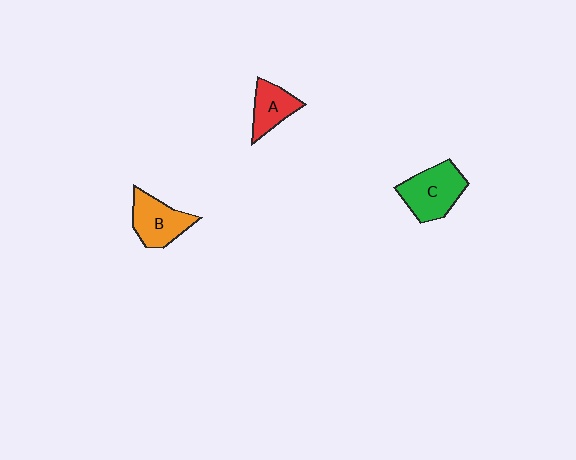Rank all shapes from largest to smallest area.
From largest to smallest: C (green), B (orange), A (red).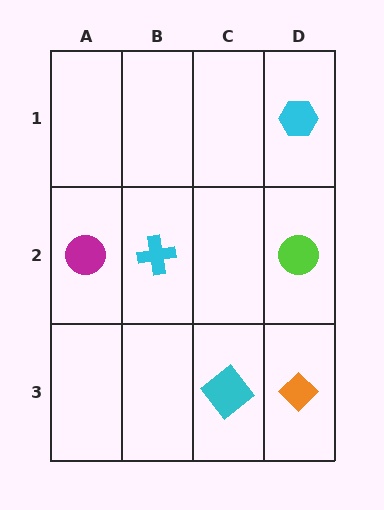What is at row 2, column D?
A lime circle.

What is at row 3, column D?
An orange diamond.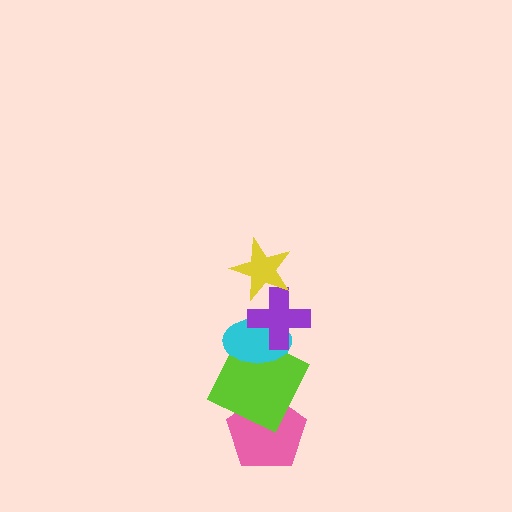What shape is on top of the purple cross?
The yellow star is on top of the purple cross.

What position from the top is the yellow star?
The yellow star is 1st from the top.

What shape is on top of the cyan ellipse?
The purple cross is on top of the cyan ellipse.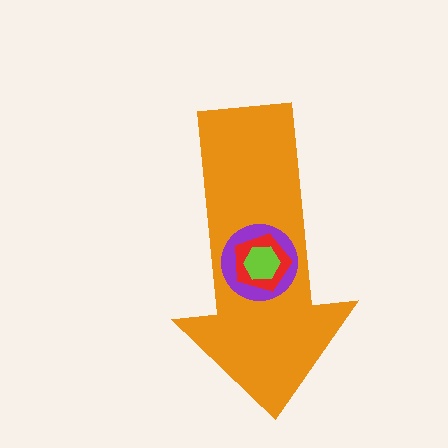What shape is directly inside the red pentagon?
The lime hexagon.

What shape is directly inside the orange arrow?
The purple circle.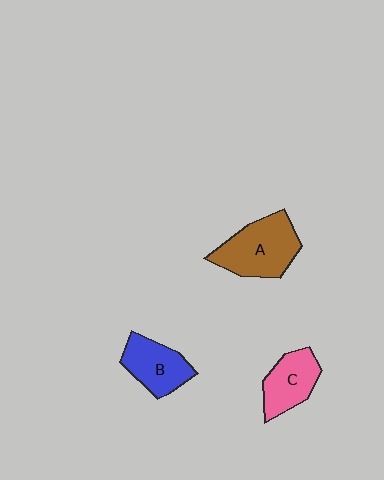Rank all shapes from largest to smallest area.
From largest to smallest: A (brown), B (blue), C (pink).